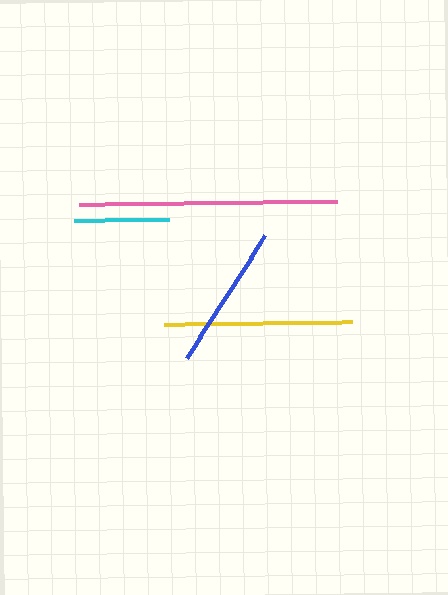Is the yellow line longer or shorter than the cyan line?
The yellow line is longer than the cyan line.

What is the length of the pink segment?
The pink segment is approximately 257 pixels long.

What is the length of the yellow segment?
The yellow segment is approximately 188 pixels long.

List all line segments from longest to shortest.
From longest to shortest: pink, yellow, blue, cyan.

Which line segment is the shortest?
The cyan line is the shortest at approximately 95 pixels.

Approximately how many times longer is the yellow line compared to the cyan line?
The yellow line is approximately 2.0 times the length of the cyan line.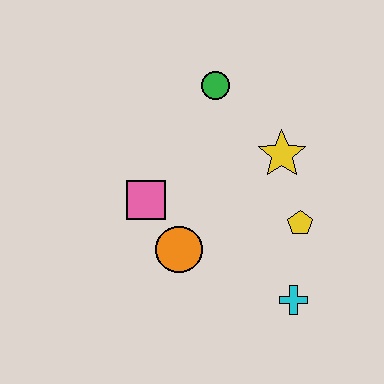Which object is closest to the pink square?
The orange circle is closest to the pink square.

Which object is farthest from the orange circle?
The green circle is farthest from the orange circle.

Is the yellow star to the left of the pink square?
No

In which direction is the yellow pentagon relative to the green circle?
The yellow pentagon is below the green circle.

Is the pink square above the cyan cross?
Yes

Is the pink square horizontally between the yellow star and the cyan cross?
No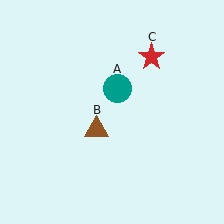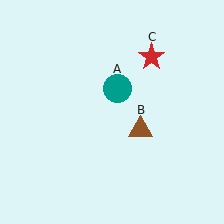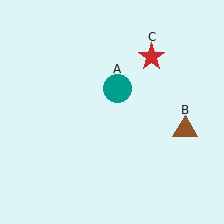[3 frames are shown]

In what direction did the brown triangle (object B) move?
The brown triangle (object B) moved right.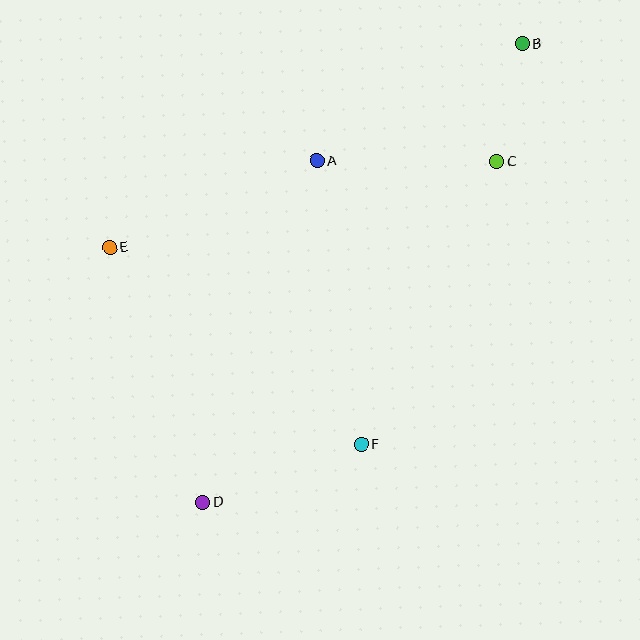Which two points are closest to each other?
Points B and C are closest to each other.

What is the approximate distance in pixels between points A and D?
The distance between A and D is approximately 360 pixels.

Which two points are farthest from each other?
Points B and D are farthest from each other.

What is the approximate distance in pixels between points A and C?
The distance between A and C is approximately 180 pixels.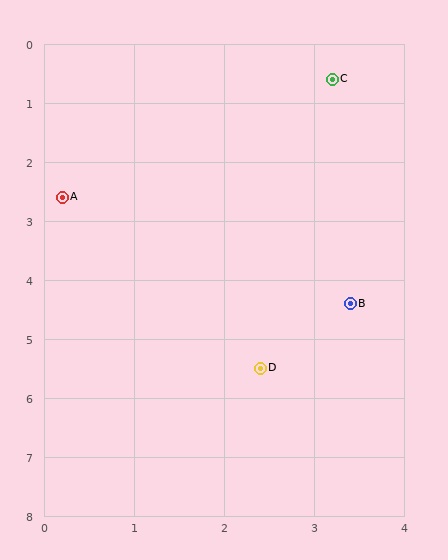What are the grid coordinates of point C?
Point C is at approximately (3.2, 0.6).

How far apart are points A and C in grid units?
Points A and C are about 3.6 grid units apart.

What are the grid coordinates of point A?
Point A is at approximately (0.2, 2.6).